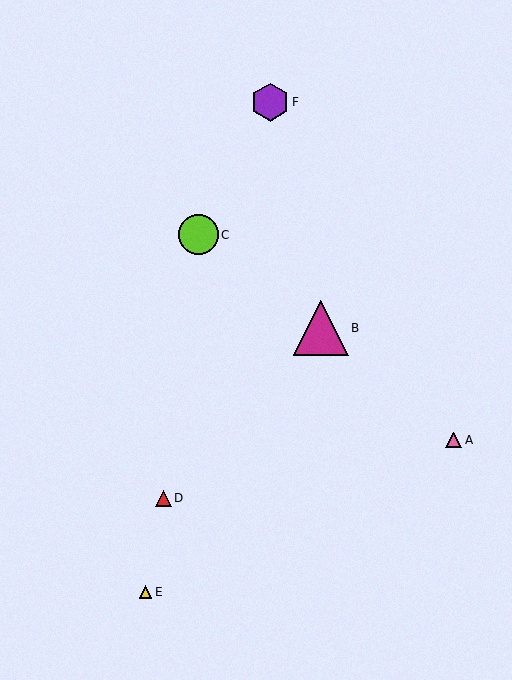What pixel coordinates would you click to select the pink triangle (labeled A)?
Click at (454, 440) to select the pink triangle A.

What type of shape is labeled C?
Shape C is a lime circle.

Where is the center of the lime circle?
The center of the lime circle is at (198, 235).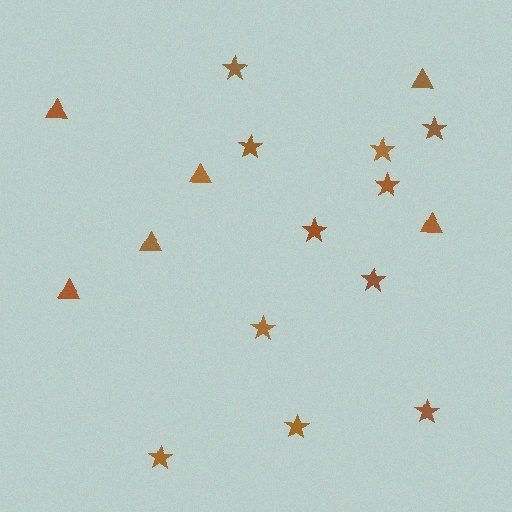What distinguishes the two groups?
There are 2 groups: one group of stars (11) and one group of triangles (6).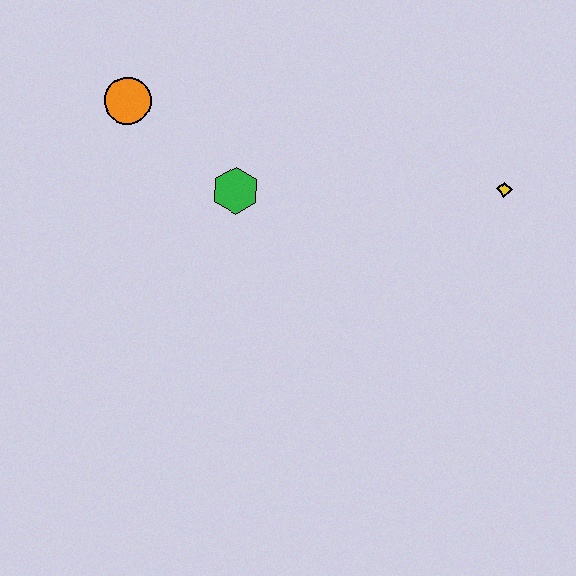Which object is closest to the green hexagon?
The orange circle is closest to the green hexagon.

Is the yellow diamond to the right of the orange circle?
Yes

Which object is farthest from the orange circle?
The yellow diamond is farthest from the orange circle.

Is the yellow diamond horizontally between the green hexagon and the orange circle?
No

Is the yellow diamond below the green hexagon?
No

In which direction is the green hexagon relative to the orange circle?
The green hexagon is to the right of the orange circle.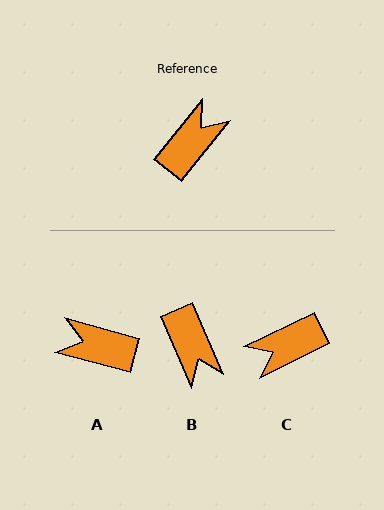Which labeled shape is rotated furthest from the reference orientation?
C, about 154 degrees away.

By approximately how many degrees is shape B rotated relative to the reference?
Approximately 118 degrees clockwise.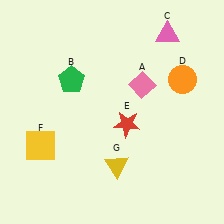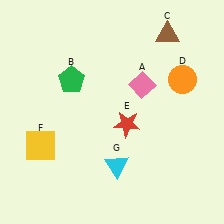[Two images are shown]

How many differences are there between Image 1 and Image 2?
There are 2 differences between the two images.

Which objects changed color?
C changed from pink to brown. G changed from yellow to cyan.